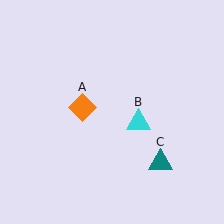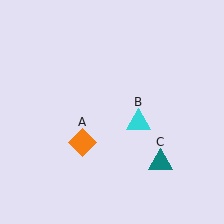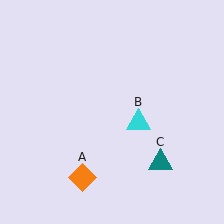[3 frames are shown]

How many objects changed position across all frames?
1 object changed position: orange diamond (object A).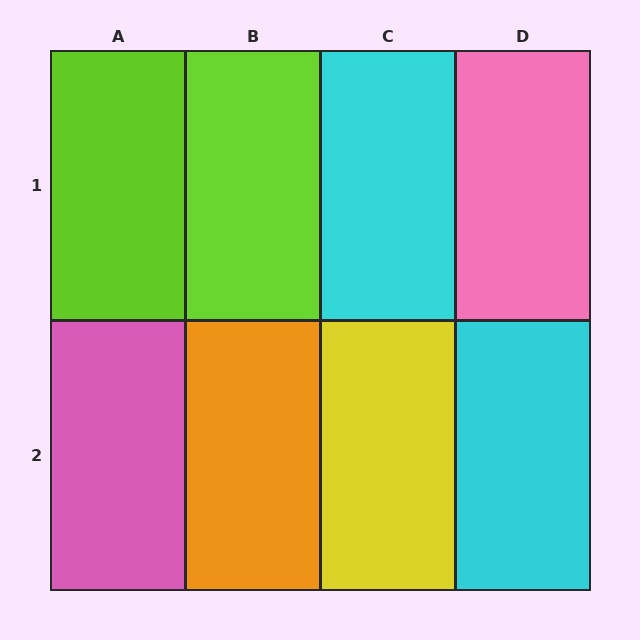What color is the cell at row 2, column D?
Cyan.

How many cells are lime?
2 cells are lime.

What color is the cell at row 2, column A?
Pink.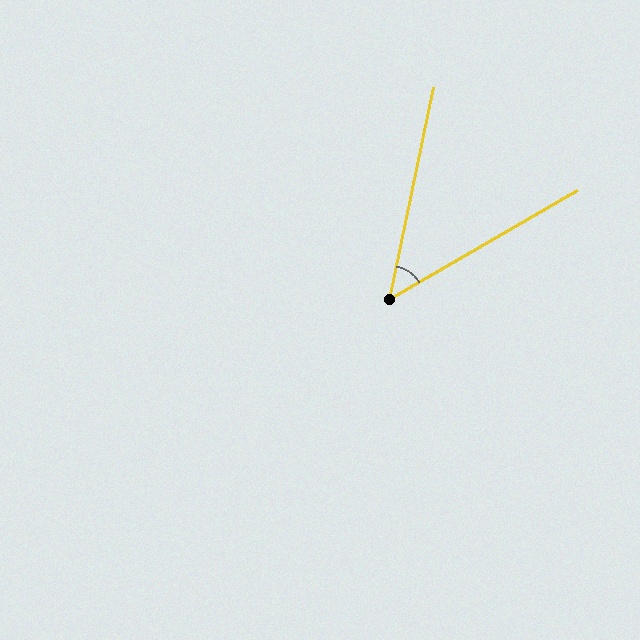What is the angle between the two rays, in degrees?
Approximately 48 degrees.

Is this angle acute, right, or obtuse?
It is acute.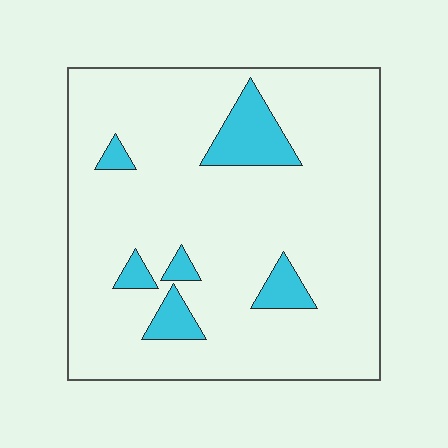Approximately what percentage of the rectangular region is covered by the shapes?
Approximately 10%.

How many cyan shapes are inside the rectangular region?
6.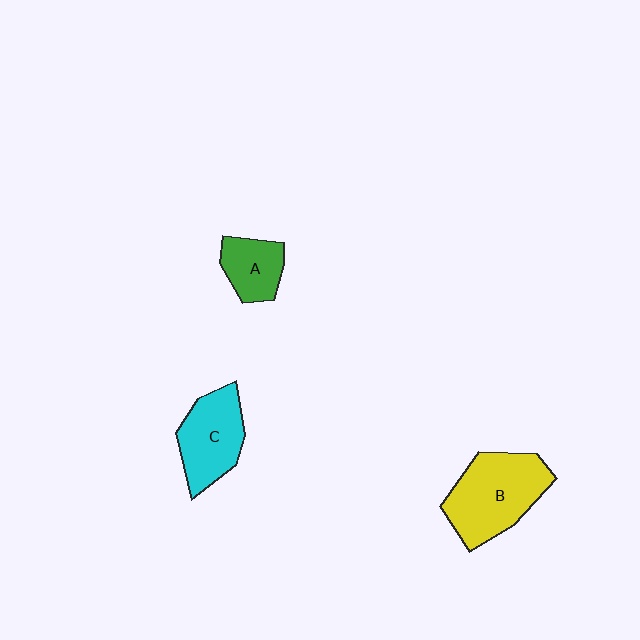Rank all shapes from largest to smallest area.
From largest to smallest: B (yellow), C (cyan), A (green).